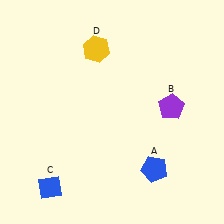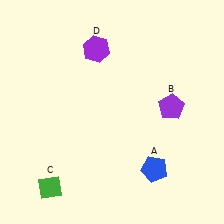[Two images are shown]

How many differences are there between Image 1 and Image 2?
There are 2 differences between the two images.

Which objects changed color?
C changed from blue to green. D changed from yellow to purple.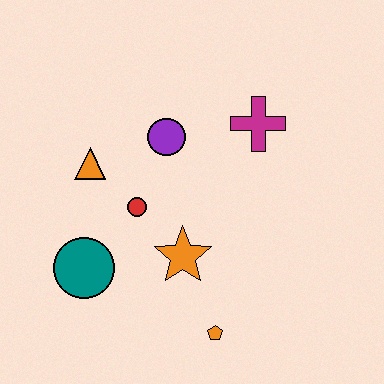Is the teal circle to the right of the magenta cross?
No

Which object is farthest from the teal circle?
The magenta cross is farthest from the teal circle.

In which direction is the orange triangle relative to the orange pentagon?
The orange triangle is above the orange pentagon.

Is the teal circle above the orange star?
No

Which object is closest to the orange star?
The red circle is closest to the orange star.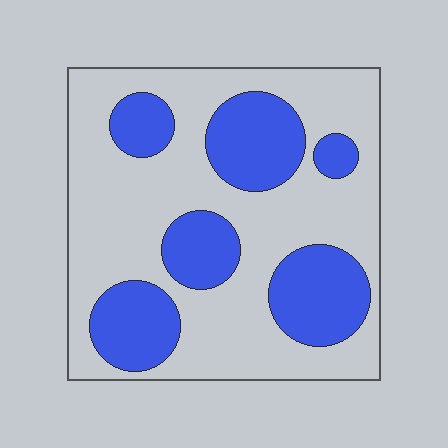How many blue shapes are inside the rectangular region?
6.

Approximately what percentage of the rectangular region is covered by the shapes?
Approximately 35%.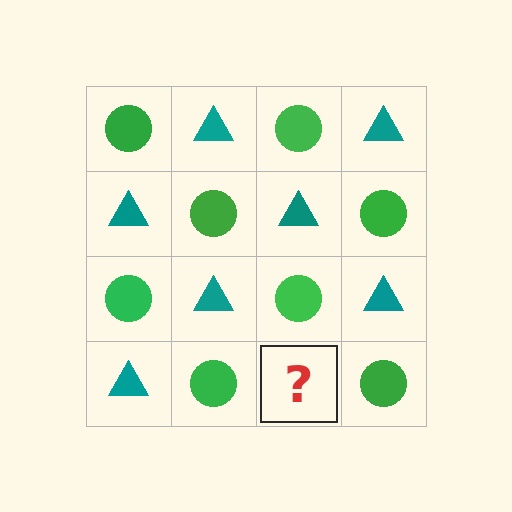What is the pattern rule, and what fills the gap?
The rule is that it alternates green circle and teal triangle in a checkerboard pattern. The gap should be filled with a teal triangle.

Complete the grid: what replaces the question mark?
The question mark should be replaced with a teal triangle.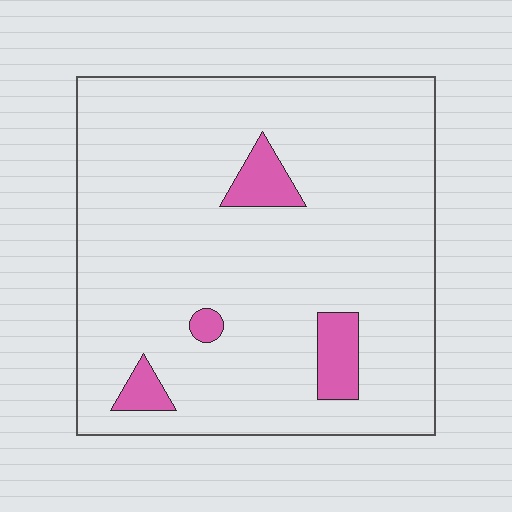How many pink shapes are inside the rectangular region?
4.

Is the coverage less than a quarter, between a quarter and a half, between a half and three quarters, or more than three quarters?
Less than a quarter.